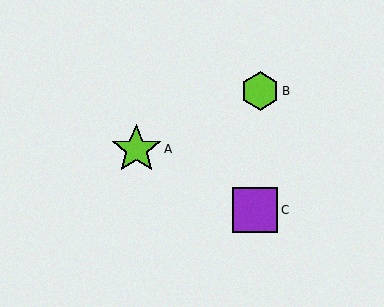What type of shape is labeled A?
Shape A is a lime star.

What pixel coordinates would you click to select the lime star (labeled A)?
Click at (136, 150) to select the lime star A.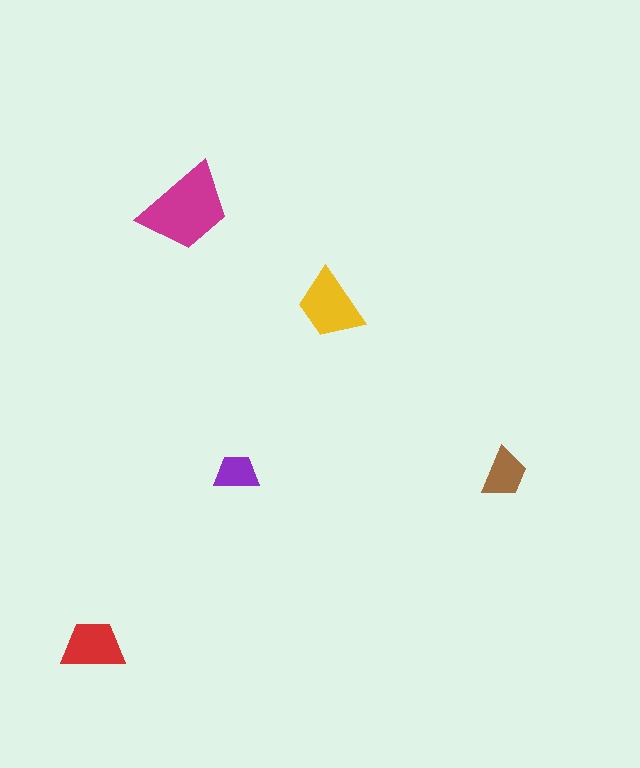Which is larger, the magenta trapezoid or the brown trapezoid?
The magenta one.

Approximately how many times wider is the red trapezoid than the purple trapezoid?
About 1.5 times wider.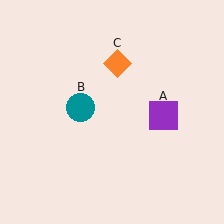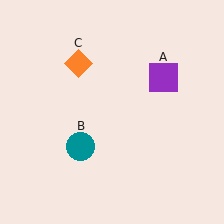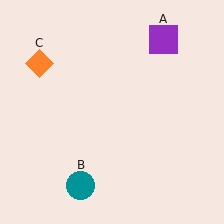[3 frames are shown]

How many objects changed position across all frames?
3 objects changed position: purple square (object A), teal circle (object B), orange diamond (object C).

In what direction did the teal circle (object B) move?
The teal circle (object B) moved down.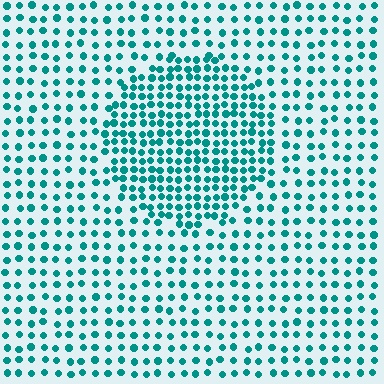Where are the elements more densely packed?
The elements are more densely packed inside the circle boundary.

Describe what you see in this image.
The image contains small teal elements arranged at two different densities. A circle-shaped region is visible where the elements are more densely packed than the surrounding area.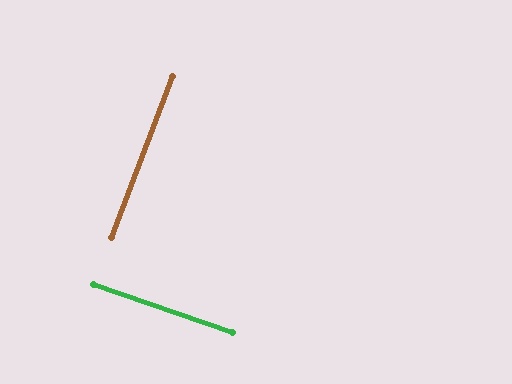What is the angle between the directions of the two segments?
Approximately 88 degrees.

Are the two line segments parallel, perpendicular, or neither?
Perpendicular — they meet at approximately 88°.